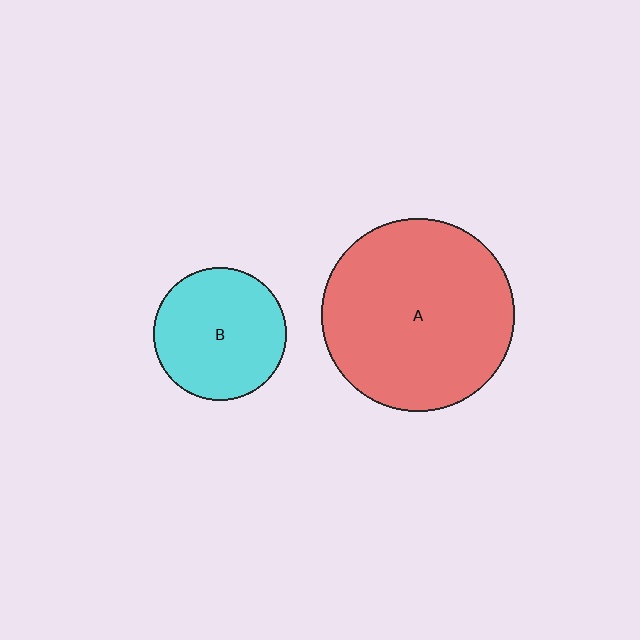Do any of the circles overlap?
No, none of the circles overlap.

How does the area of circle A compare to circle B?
Approximately 2.1 times.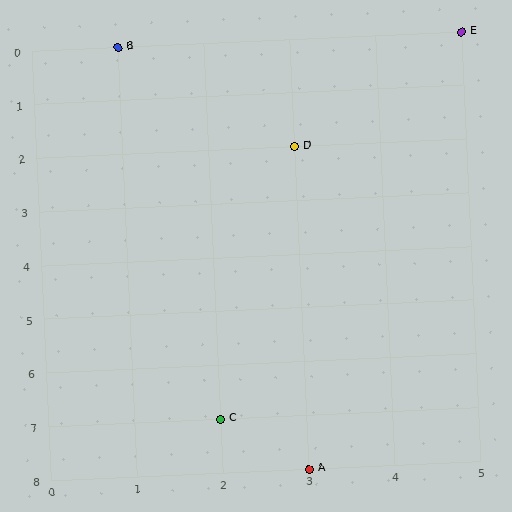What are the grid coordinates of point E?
Point E is at grid coordinates (5, 0).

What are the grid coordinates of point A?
Point A is at grid coordinates (3, 8).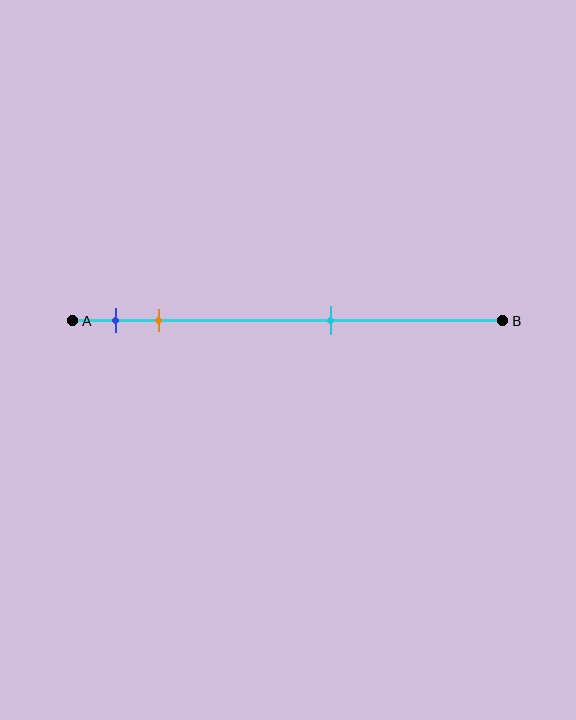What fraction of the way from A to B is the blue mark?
The blue mark is approximately 10% (0.1) of the way from A to B.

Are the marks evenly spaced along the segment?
No, the marks are not evenly spaced.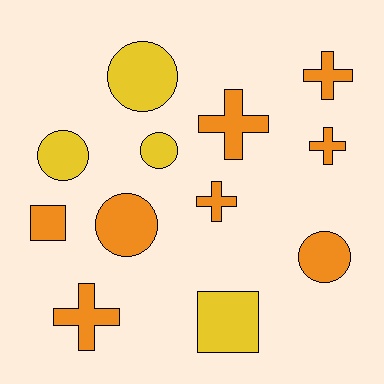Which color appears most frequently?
Orange, with 8 objects.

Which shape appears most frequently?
Cross, with 5 objects.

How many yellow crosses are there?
There are no yellow crosses.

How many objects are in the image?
There are 12 objects.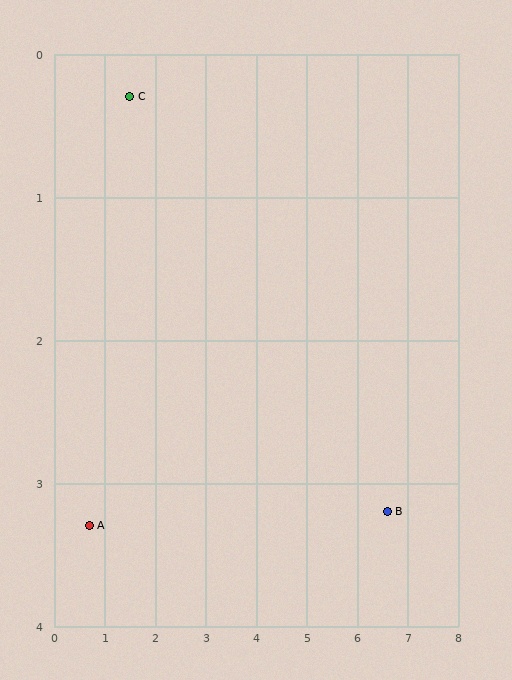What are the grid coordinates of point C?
Point C is at approximately (1.5, 0.3).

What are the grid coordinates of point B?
Point B is at approximately (6.6, 3.2).